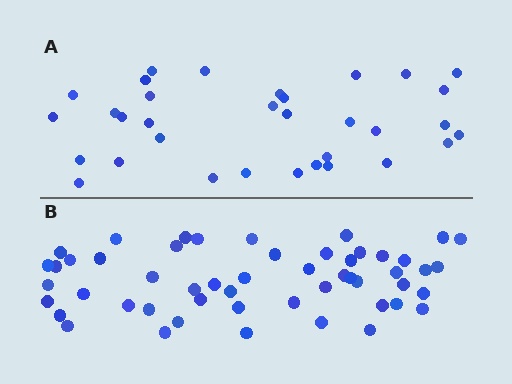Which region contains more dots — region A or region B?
Region B (the bottom region) has more dots.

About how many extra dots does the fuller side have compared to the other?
Region B has approximately 20 more dots than region A.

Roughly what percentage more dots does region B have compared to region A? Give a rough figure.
About 60% more.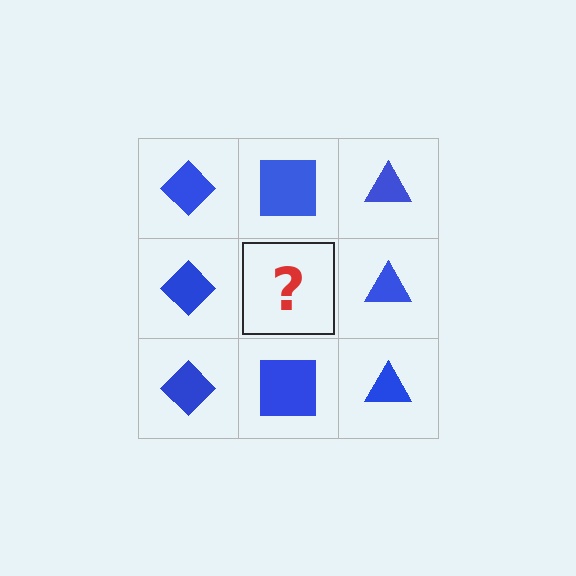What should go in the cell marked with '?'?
The missing cell should contain a blue square.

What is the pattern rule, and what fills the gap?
The rule is that each column has a consistent shape. The gap should be filled with a blue square.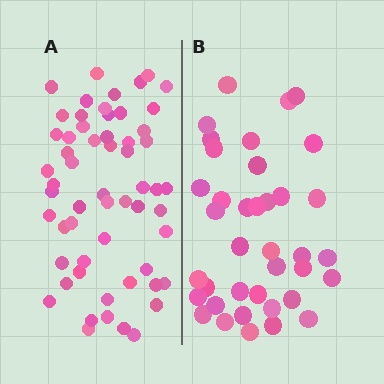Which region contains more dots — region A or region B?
Region A (the left region) has more dots.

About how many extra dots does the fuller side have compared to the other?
Region A has approximately 20 more dots than region B.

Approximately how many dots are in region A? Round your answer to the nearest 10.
About 60 dots. (The exact count is 58, which rounds to 60.)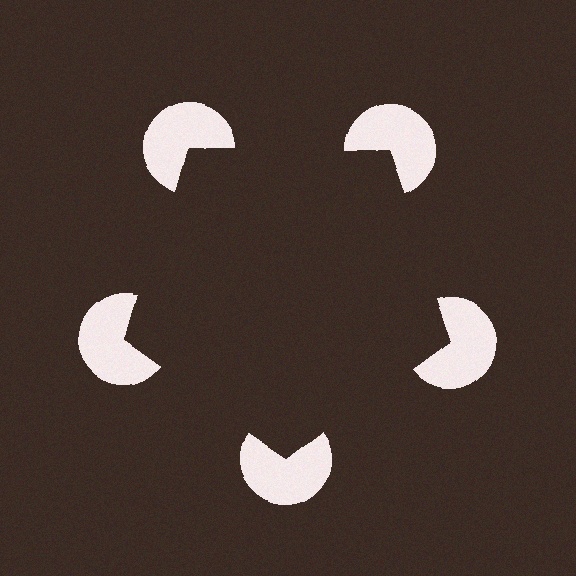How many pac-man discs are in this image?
There are 5 — one at each vertex of the illusory pentagon.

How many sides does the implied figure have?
5 sides.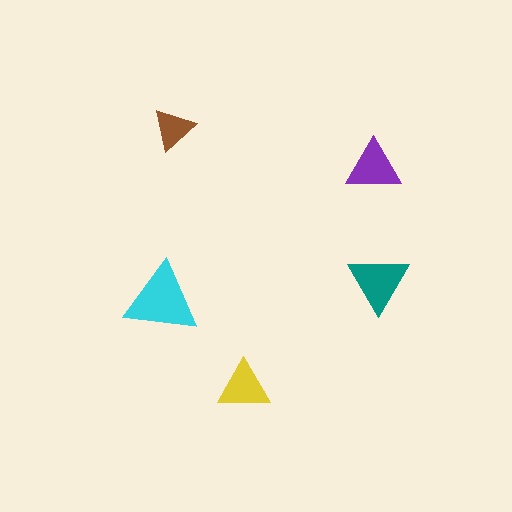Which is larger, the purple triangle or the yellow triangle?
The purple one.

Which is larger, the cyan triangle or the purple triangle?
The cyan one.